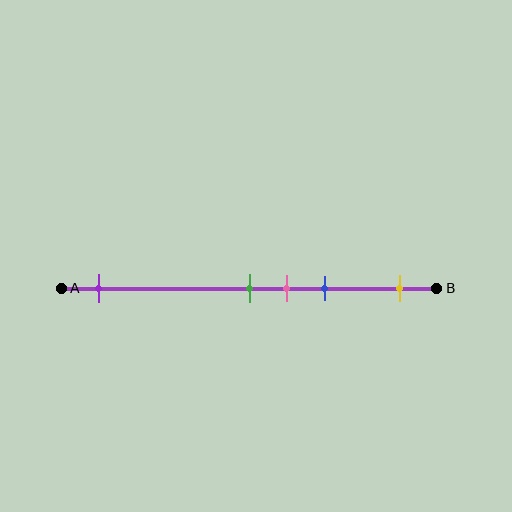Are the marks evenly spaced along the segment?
No, the marks are not evenly spaced.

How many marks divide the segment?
There are 5 marks dividing the segment.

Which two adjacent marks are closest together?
The green and pink marks are the closest adjacent pair.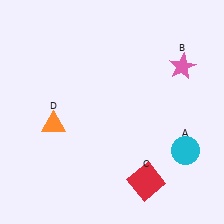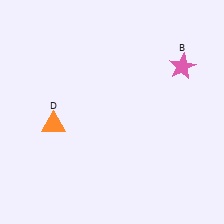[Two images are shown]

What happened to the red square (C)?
The red square (C) was removed in Image 2. It was in the bottom-right area of Image 1.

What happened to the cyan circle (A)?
The cyan circle (A) was removed in Image 2. It was in the bottom-right area of Image 1.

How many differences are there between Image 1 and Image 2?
There are 2 differences between the two images.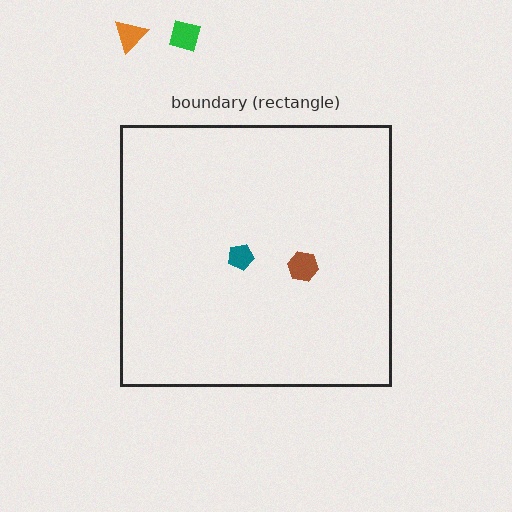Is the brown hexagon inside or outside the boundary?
Inside.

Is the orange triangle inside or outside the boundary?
Outside.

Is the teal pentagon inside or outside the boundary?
Inside.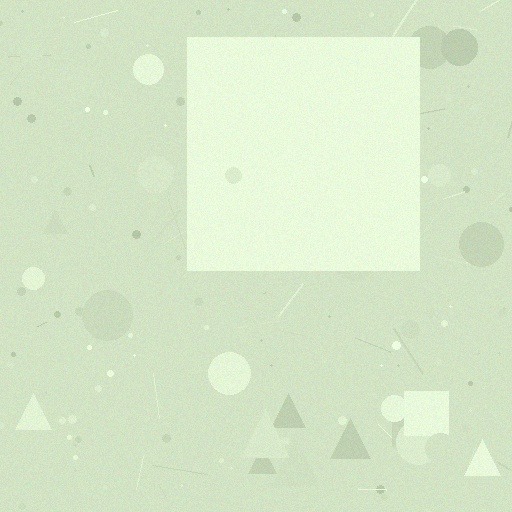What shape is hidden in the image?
A square is hidden in the image.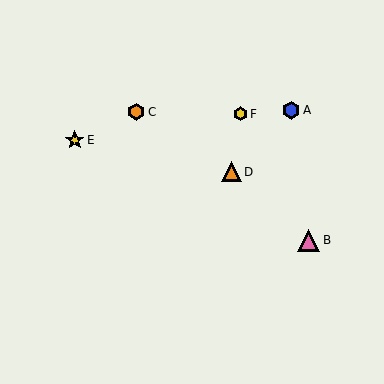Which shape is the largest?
The pink triangle (labeled B) is the largest.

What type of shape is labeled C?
Shape C is an orange hexagon.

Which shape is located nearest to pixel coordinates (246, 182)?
The orange triangle (labeled D) at (231, 172) is nearest to that location.